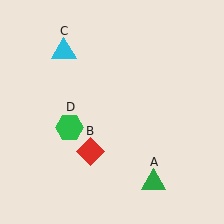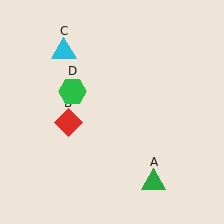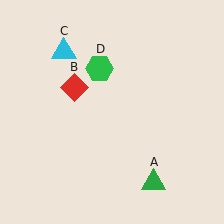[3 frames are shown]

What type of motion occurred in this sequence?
The red diamond (object B), green hexagon (object D) rotated clockwise around the center of the scene.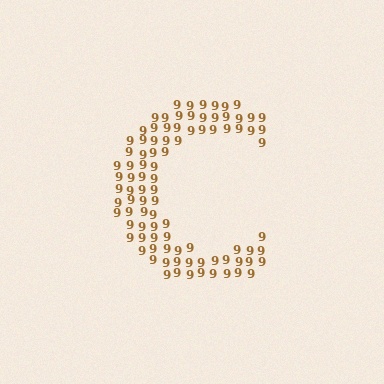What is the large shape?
The large shape is the letter C.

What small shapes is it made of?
It is made of small digit 9's.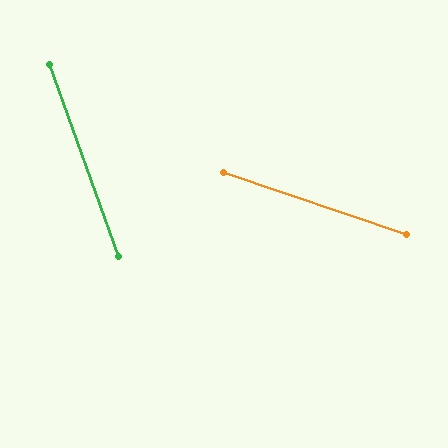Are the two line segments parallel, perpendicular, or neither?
Neither parallel nor perpendicular — they differ by about 52°.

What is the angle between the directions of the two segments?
Approximately 52 degrees.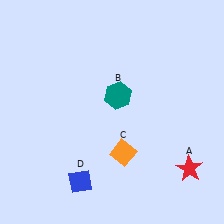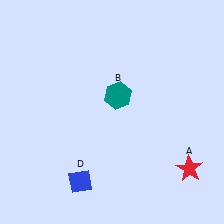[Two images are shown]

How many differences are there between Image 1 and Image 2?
There is 1 difference between the two images.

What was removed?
The orange diamond (C) was removed in Image 2.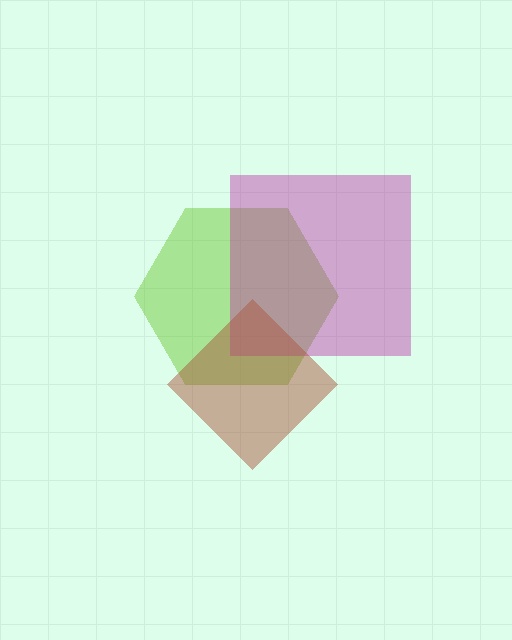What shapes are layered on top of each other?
The layered shapes are: a lime hexagon, a magenta square, a brown diamond.